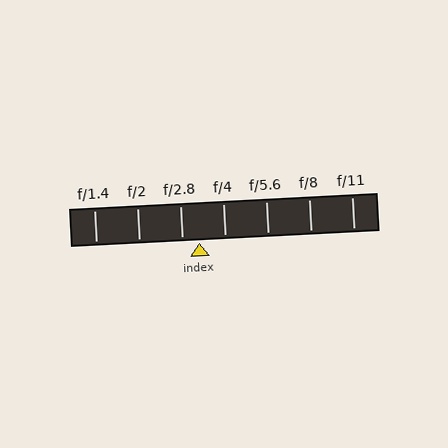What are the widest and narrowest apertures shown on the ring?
The widest aperture shown is f/1.4 and the narrowest is f/11.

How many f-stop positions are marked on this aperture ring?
There are 7 f-stop positions marked.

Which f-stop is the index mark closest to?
The index mark is closest to f/2.8.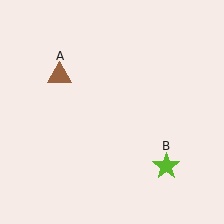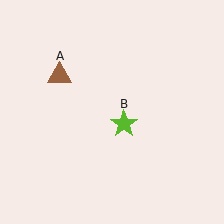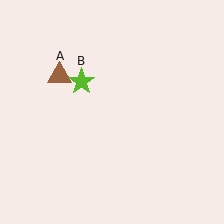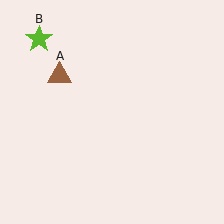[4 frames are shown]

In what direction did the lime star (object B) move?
The lime star (object B) moved up and to the left.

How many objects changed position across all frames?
1 object changed position: lime star (object B).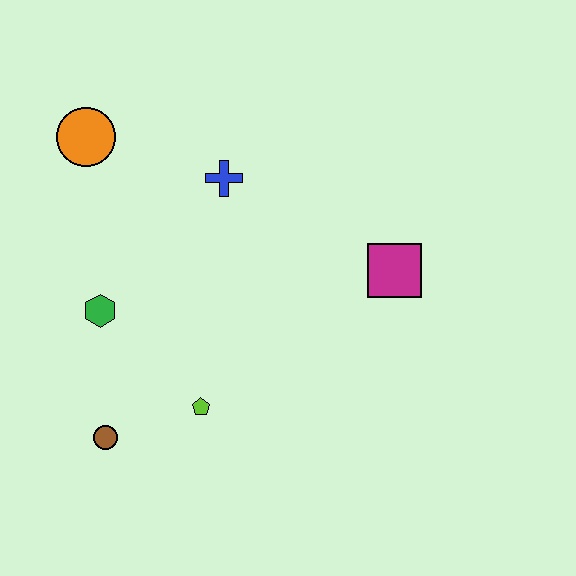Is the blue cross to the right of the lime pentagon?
Yes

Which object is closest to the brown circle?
The lime pentagon is closest to the brown circle.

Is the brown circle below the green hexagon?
Yes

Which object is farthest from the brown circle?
The magenta square is farthest from the brown circle.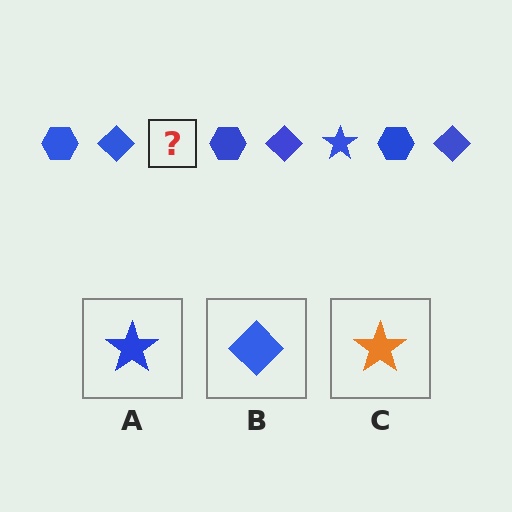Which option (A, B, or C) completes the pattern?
A.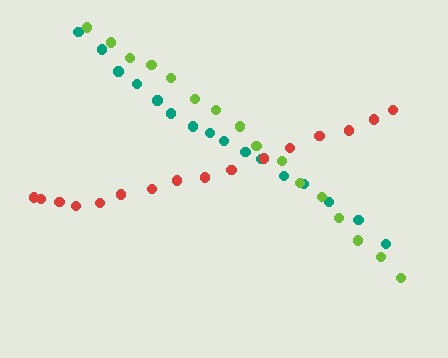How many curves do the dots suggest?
There are 3 distinct paths.